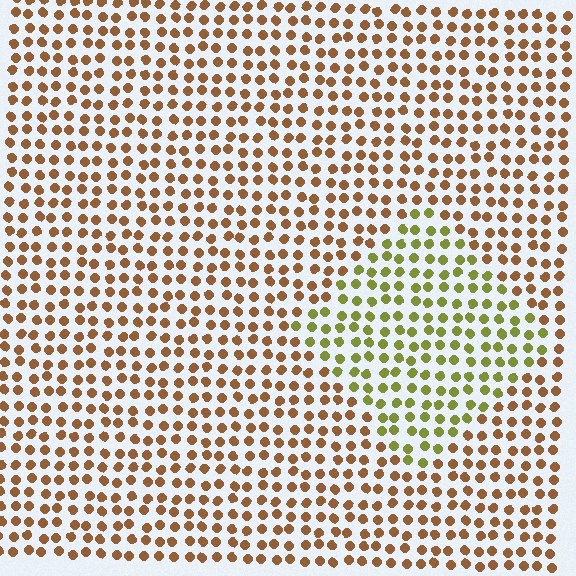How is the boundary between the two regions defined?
The boundary is defined purely by a slight shift in hue (about 47 degrees). Spacing, size, and orientation are identical on both sides.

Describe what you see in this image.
The image is filled with small brown elements in a uniform arrangement. A diamond-shaped region is visible where the elements are tinted to a slightly different hue, forming a subtle color boundary.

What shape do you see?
I see a diamond.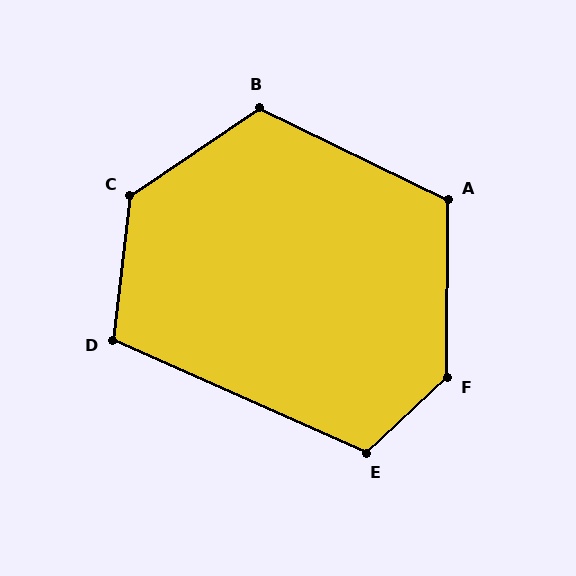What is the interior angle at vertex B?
Approximately 120 degrees (obtuse).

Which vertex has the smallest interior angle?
D, at approximately 107 degrees.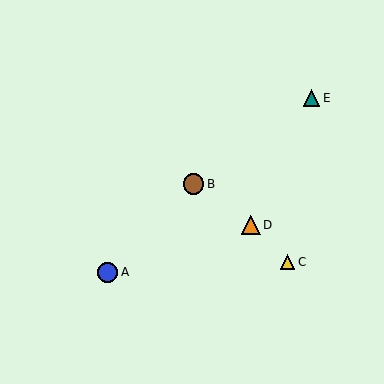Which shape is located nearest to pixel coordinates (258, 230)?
The orange triangle (labeled D) at (251, 225) is nearest to that location.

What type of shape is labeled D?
Shape D is an orange triangle.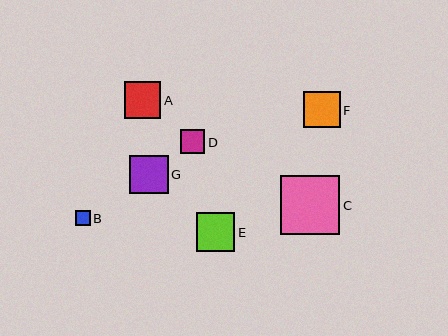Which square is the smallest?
Square B is the smallest with a size of approximately 15 pixels.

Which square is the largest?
Square C is the largest with a size of approximately 59 pixels.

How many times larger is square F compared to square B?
Square F is approximately 2.4 times the size of square B.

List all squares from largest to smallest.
From largest to smallest: C, G, E, A, F, D, B.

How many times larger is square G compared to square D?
Square G is approximately 1.6 times the size of square D.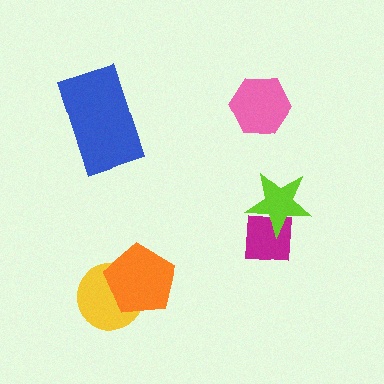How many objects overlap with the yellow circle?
1 object overlaps with the yellow circle.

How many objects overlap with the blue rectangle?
0 objects overlap with the blue rectangle.